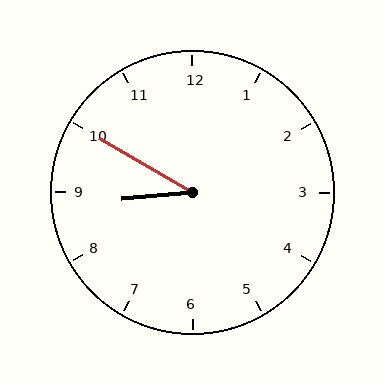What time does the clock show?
8:50.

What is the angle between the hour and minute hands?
Approximately 35 degrees.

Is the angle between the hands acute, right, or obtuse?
It is acute.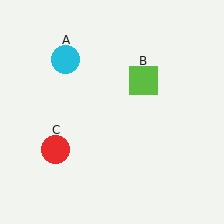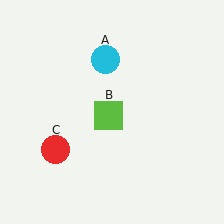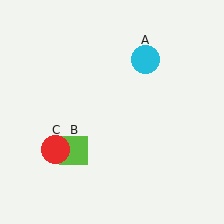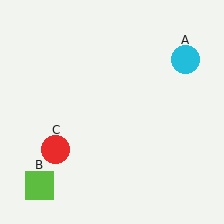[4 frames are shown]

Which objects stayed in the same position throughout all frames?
Red circle (object C) remained stationary.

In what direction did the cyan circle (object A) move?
The cyan circle (object A) moved right.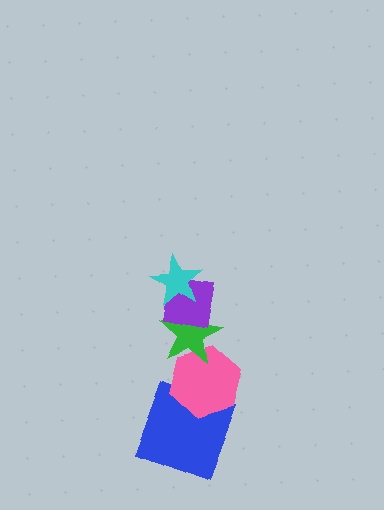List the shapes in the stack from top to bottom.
From top to bottom: the cyan star, the purple square, the green star, the pink hexagon, the blue square.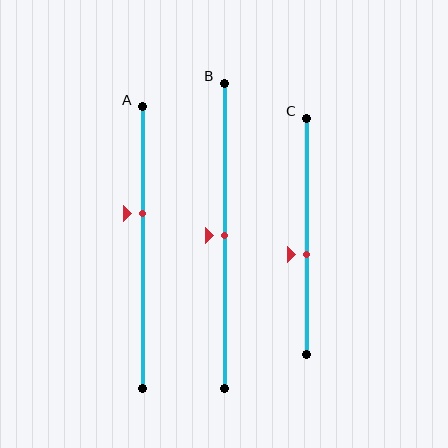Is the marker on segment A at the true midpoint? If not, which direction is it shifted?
No, the marker on segment A is shifted upward by about 12% of the segment length.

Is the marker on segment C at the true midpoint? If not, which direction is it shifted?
No, the marker on segment C is shifted downward by about 8% of the segment length.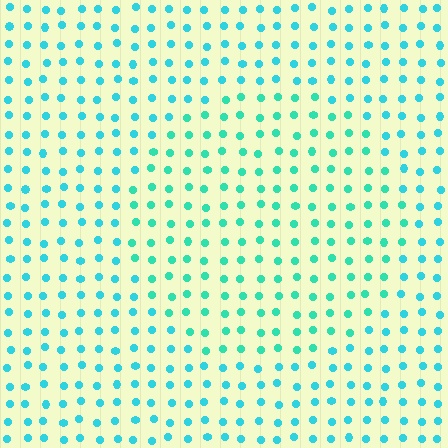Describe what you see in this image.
The image is filled with small cyan elements in a uniform arrangement. A circle-shaped region is visible where the elements are tinted to a slightly different hue, forming a subtle color boundary.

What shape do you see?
I see a circle.